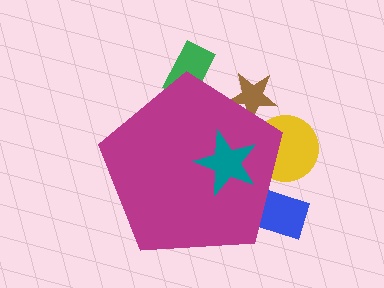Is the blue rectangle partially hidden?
Yes, the blue rectangle is partially hidden behind the magenta pentagon.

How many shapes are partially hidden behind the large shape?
4 shapes are partially hidden.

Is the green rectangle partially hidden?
Yes, the green rectangle is partially hidden behind the magenta pentagon.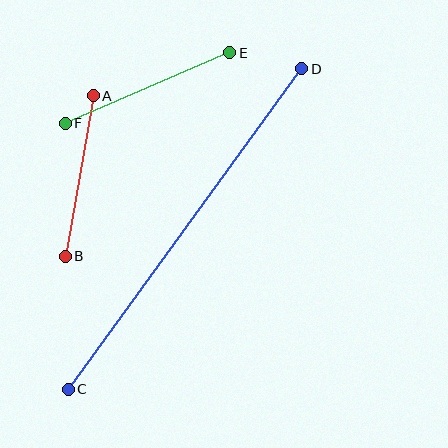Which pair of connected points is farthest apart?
Points C and D are farthest apart.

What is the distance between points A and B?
The distance is approximately 163 pixels.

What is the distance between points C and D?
The distance is approximately 397 pixels.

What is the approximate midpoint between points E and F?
The midpoint is at approximately (148, 88) pixels.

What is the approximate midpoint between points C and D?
The midpoint is at approximately (185, 229) pixels.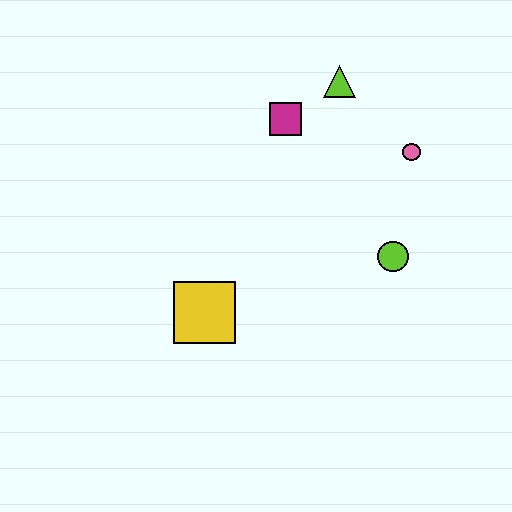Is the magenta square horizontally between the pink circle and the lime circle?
No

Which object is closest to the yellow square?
The lime circle is closest to the yellow square.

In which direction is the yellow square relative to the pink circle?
The yellow square is to the left of the pink circle.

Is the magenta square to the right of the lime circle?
No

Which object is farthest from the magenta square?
The yellow square is farthest from the magenta square.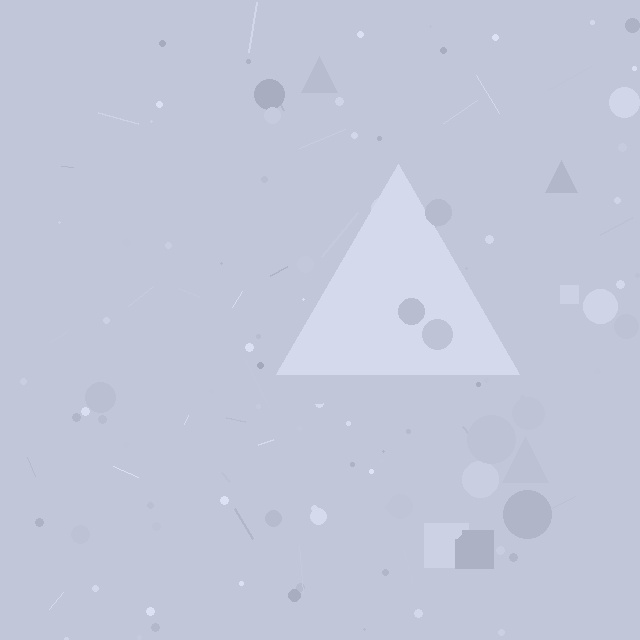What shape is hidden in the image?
A triangle is hidden in the image.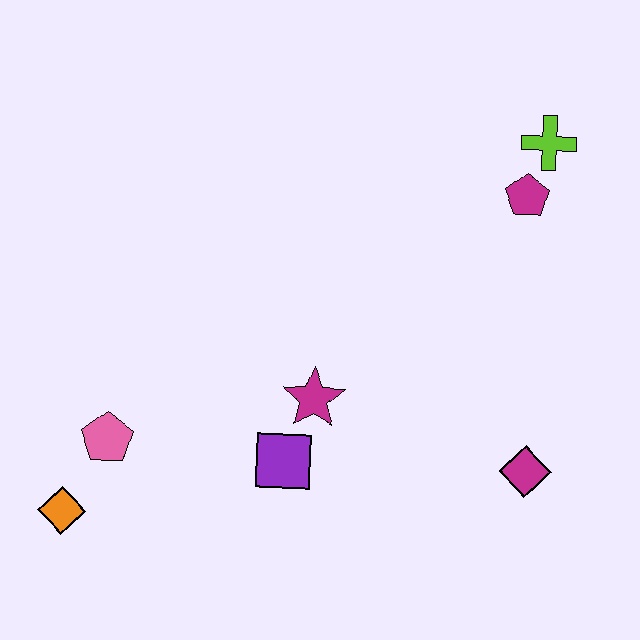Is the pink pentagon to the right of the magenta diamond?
No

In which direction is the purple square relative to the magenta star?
The purple square is below the magenta star.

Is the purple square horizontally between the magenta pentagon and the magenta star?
No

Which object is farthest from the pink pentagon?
The lime cross is farthest from the pink pentagon.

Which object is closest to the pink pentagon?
The orange diamond is closest to the pink pentagon.